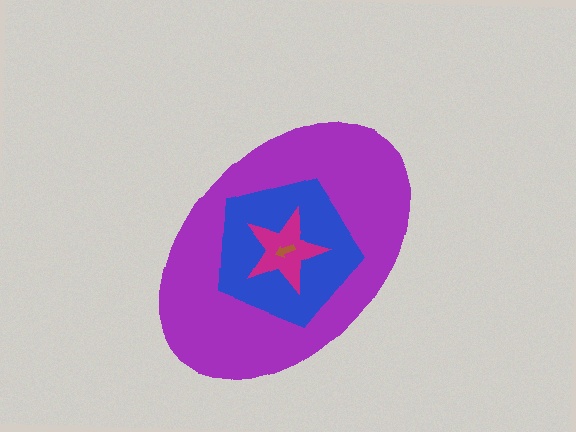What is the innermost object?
The brown arrow.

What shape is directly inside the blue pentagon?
The magenta star.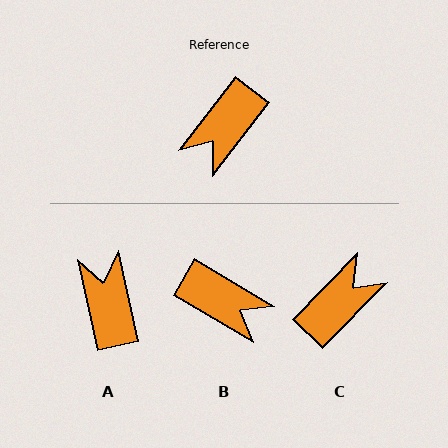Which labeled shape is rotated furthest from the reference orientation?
C, about 173 degrees away.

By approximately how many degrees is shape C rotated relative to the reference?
Approximately 173 degrees counter-clockwise.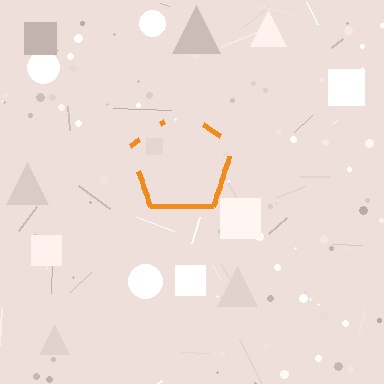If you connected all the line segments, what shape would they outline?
They would outline a pentagon.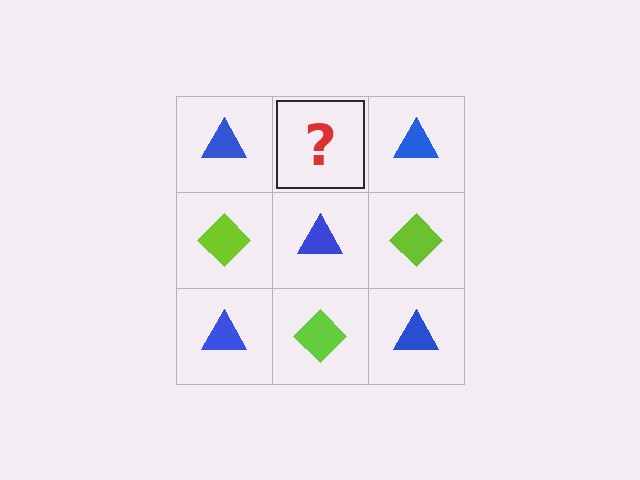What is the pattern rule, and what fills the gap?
The rule is that it alternates blue triangle and lime diamond in a checkerboard pattern. The gap should be filled with a lime diamond.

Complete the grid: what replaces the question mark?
The question mark should be replaced with a lime diamond.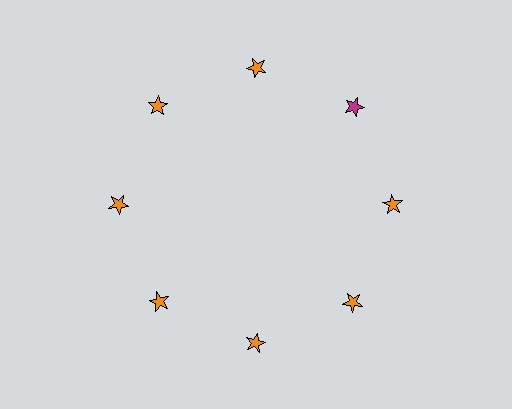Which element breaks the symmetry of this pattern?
The magenta star at roughly the 2 o'clock position breaks the symmetry. All other shapes are orange stars.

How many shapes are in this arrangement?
There are 8 shapes arranged in a ring pattern.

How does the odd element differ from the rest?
It has a different color: magenta instead of orange.